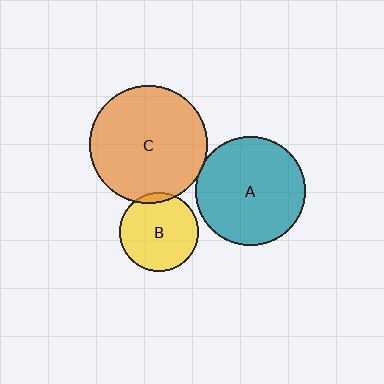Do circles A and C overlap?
Yes.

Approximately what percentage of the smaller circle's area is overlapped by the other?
Approximately 5%.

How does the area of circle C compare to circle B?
Approximately 2.2 times.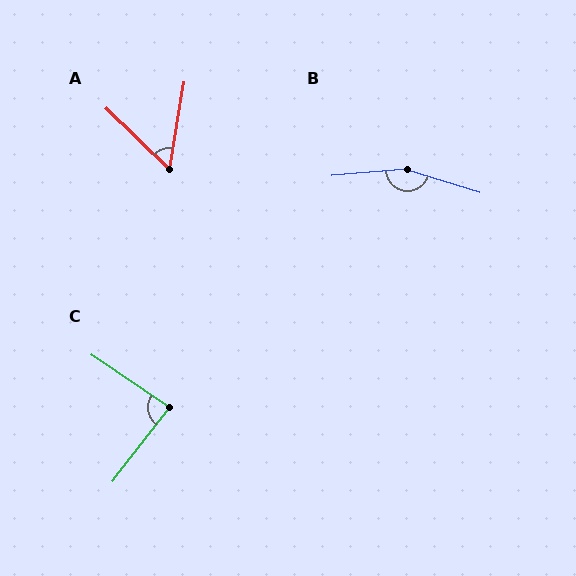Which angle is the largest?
B, at approximately 158 degrees.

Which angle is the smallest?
A, at approximately 56 degrees.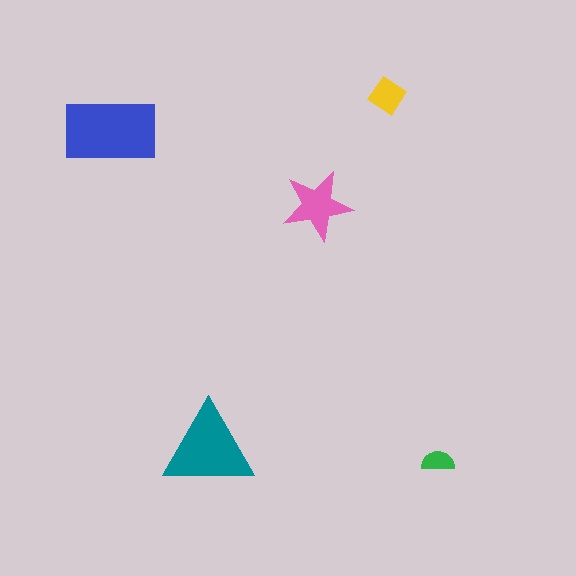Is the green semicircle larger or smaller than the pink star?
Smaller.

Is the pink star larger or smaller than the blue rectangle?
Smaller.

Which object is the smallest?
The green semicircle.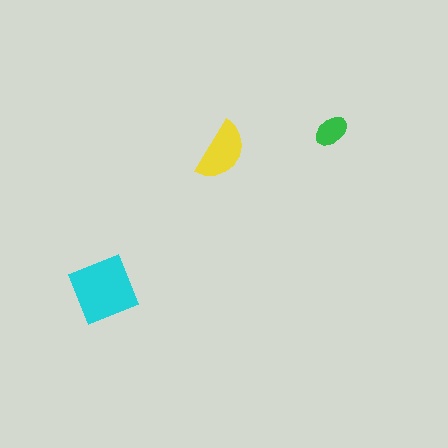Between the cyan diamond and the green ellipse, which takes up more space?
The cyan diamond.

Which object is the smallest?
The green ellipse.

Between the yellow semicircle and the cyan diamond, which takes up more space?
The cyan diamond.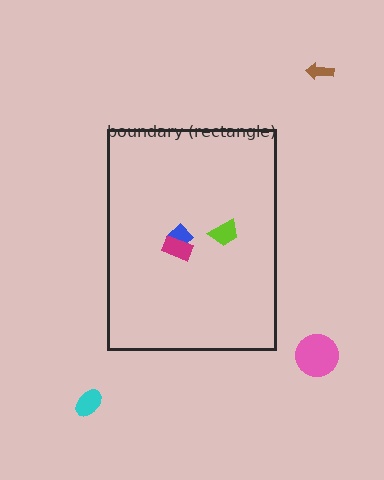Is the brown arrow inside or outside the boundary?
Outside.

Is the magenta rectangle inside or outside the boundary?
Inside.